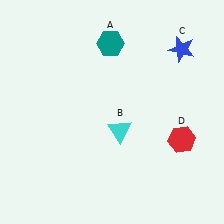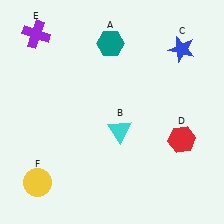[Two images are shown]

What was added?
A purple cross (E), a yellow circle (F) were added in Image 2.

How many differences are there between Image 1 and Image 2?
There are 2 differences between the two images.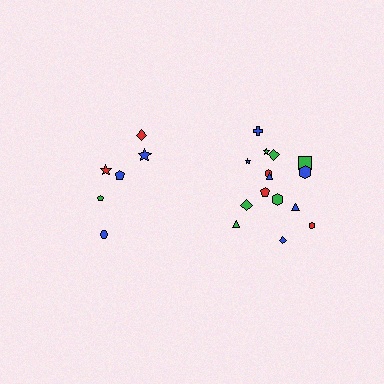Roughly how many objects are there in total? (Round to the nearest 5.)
Roughly 20 objects in total.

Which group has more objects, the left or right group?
The right group.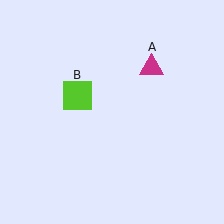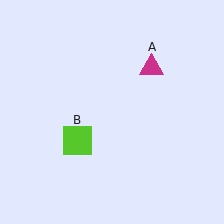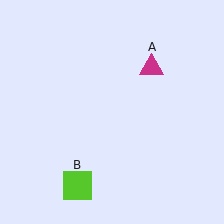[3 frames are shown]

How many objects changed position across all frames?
1 object changed position: lime square (object B).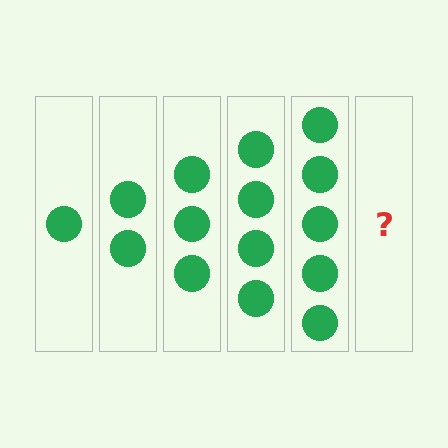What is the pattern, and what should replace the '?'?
The pattern is that each step adds one more circle. The '?' should be 6 circles.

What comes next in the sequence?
The next element should be 6 circles.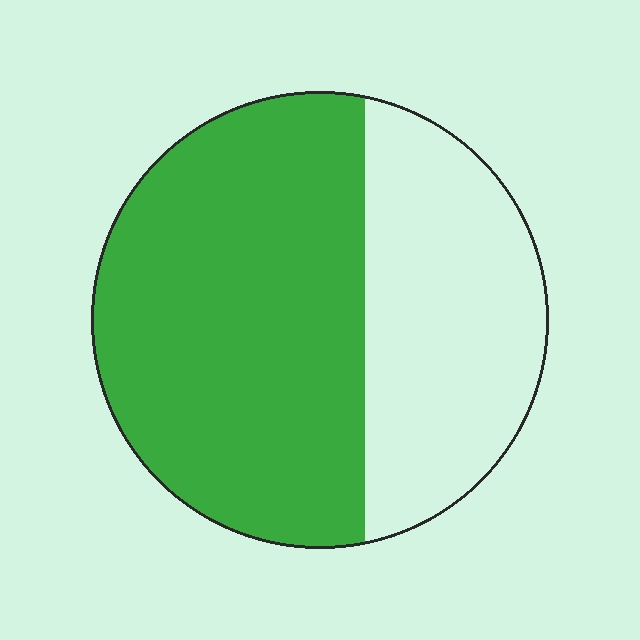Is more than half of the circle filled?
Yes.